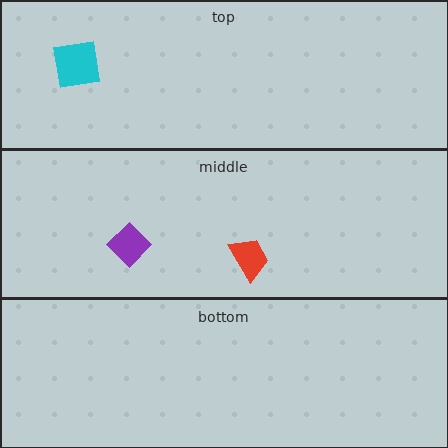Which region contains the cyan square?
The top region.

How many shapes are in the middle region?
2.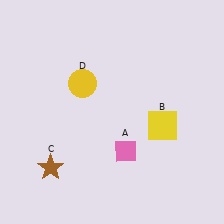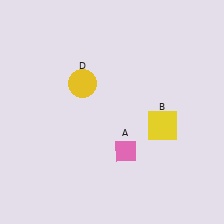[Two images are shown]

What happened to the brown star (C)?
The brown star (C) was removed in Image 2. It was in the bottom-left area of Image 1.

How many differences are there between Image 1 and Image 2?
There is 1 difference between the two images.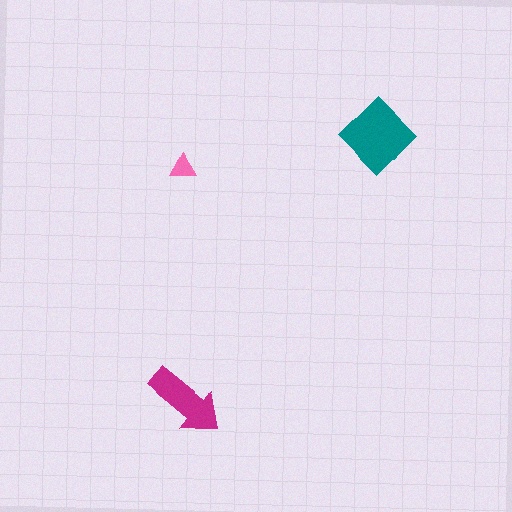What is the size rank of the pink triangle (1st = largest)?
3rd.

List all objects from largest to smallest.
The teal diamond, the magenta arrow, the pink triangle.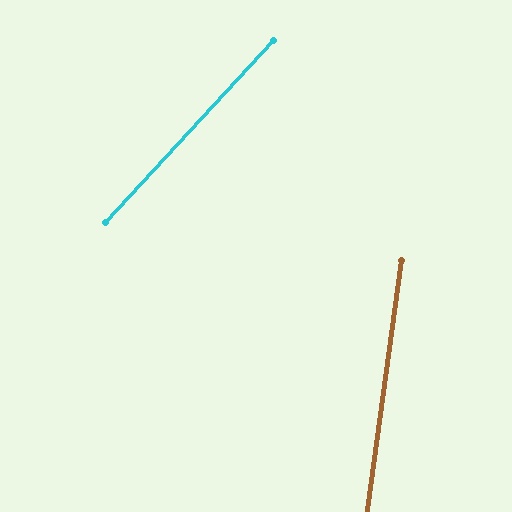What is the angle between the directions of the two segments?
Approximately 35 degrees.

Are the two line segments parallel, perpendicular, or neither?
Neither parallel nor perpendicular — they differ by about 35°.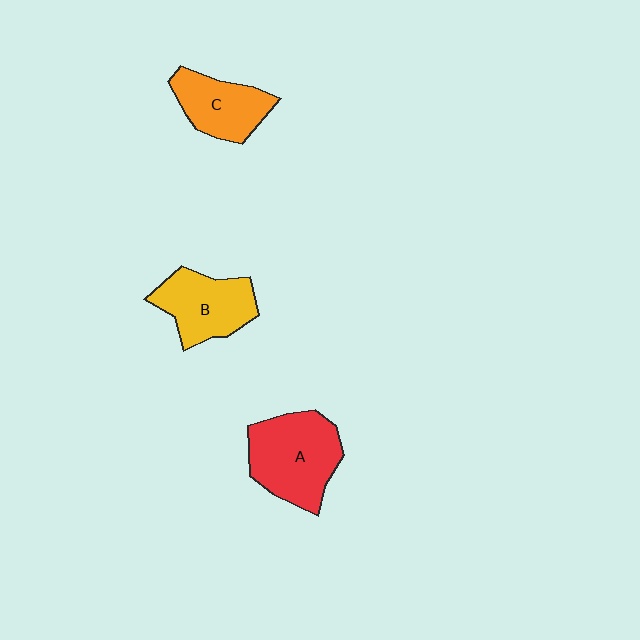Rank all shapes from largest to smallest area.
From largest to smallest: A (red), B (yellow), C (orange).